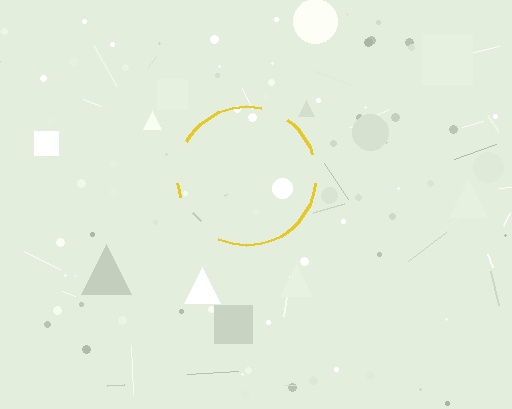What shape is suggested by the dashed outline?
The dashed outline suggests a circle.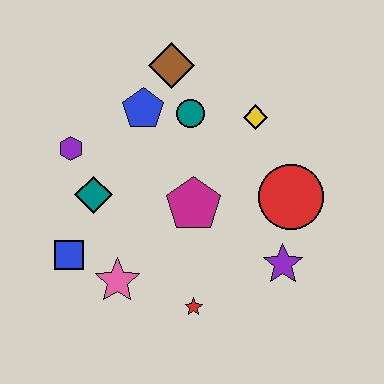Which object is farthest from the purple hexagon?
The purple star is farthest from the purple hexagon.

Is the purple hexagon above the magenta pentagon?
Yes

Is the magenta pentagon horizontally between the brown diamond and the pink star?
No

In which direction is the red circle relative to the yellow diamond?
The red circle is below the yellow diamond.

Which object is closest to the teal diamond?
The purple hexagon is closest to the teal diamond.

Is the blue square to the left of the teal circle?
Yes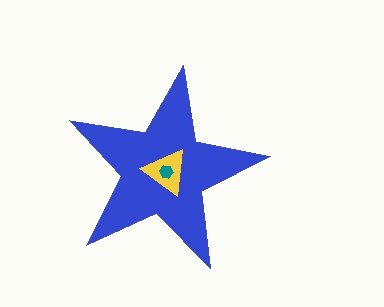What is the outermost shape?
The blue star.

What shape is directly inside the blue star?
The yellow triangle.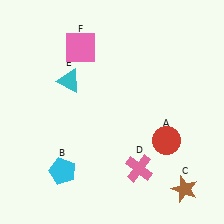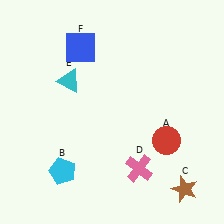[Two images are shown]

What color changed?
The square (F) changed from pink in Image 1 to blue in Image 2.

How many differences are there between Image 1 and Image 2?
There is 1 difference between the two images.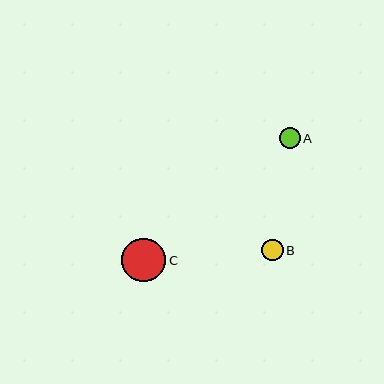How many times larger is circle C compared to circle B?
Circle C is approximately 2.0 times the size of circle B.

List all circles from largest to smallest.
From largest to smallest: C, B, A.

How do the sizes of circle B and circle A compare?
Circle B and circle A are approximately the same size.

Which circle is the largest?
Circle C is the largest with a size of approximately 44 pixels.